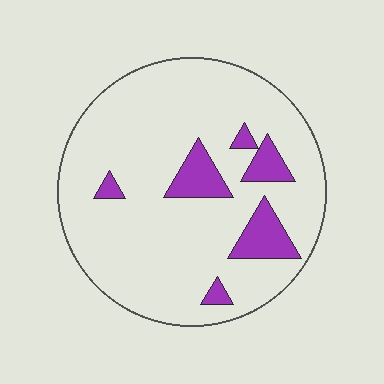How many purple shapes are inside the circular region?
6.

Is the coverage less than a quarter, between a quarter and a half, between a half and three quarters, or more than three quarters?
Less than a quarter.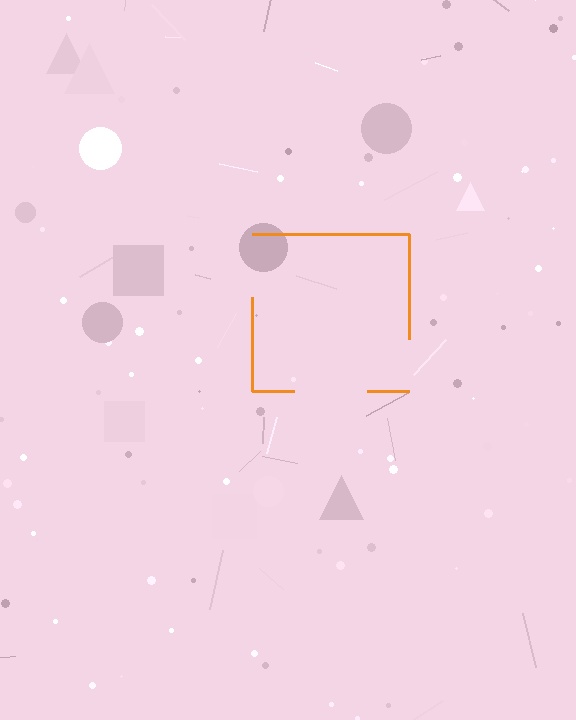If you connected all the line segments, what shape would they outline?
They would outline a square.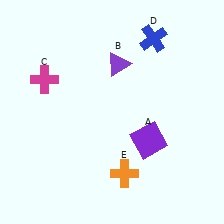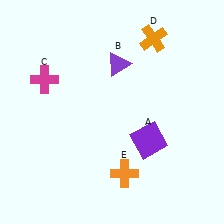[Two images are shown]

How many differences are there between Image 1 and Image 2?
There is 1 difference between the two images.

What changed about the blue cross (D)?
In Image 1, D is blue. In Image 2, it changed to orange.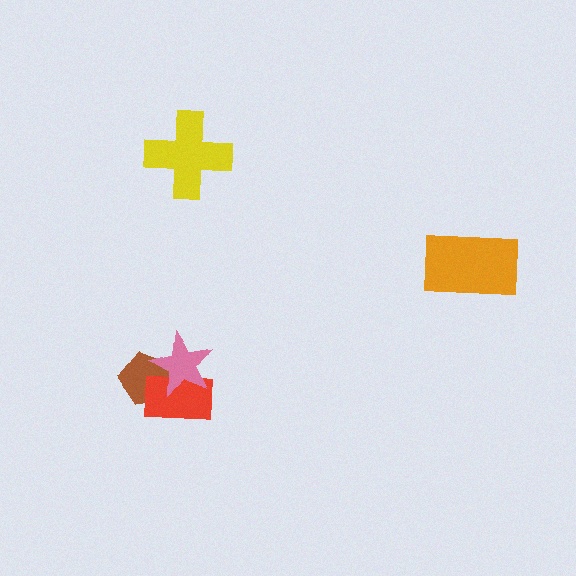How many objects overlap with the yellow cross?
0 objects overlap with the yellow cross.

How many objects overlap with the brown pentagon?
2 objects overlap with the brown pentagon.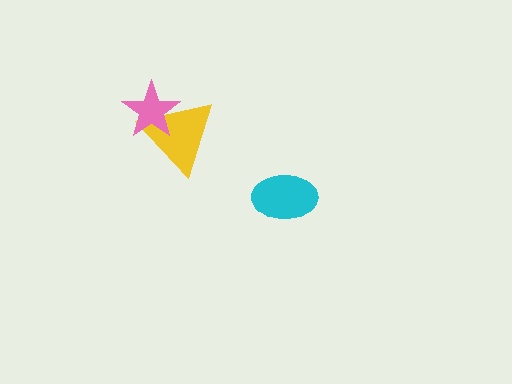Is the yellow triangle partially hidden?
Yes, it is partially covered by another shape.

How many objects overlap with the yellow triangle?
1 object overlaps with the yellow triangle.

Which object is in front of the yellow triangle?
The pink star is in front of the yellow triangle.